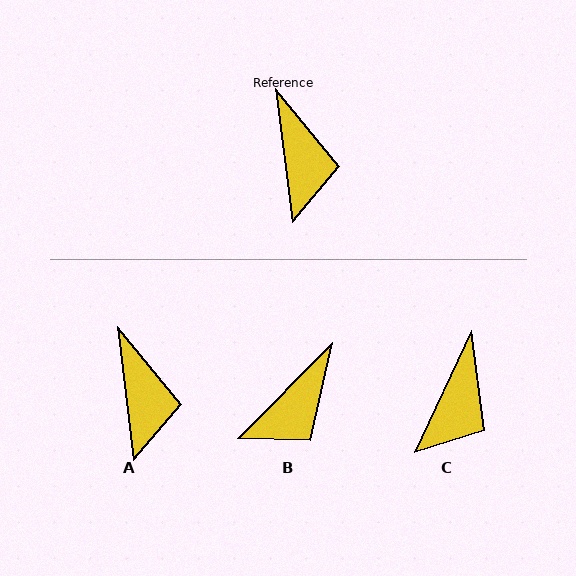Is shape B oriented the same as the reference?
No, it is off by about 52 degrees.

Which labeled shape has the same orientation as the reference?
A.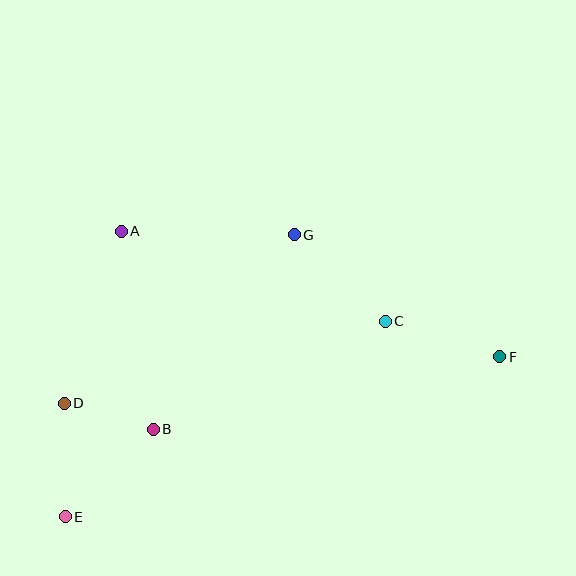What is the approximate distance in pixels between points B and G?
The distance between B and G is approximately 240 pixels.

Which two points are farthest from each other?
Points E and F are farthest from each other.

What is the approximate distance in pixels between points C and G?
The distance between C and G is approximately 125 pixels.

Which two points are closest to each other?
Points B and D are closest to each other.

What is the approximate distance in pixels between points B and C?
The distance between B and C is approximately 256 pixels.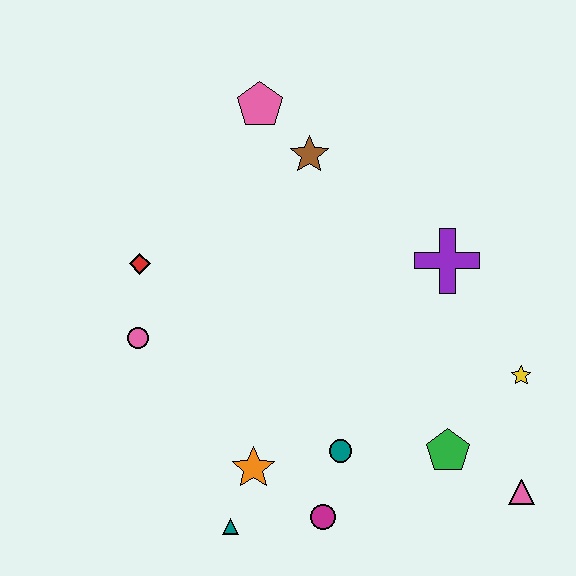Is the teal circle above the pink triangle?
Yes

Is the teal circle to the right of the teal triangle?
Yes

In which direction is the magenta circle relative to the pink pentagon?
The magenta circle is below the pink pentagon.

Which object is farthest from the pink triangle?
The pink pentagon is farthest from the pink triangle.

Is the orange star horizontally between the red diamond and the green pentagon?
Yes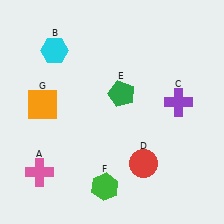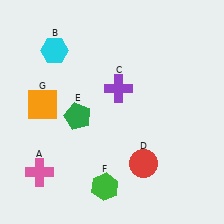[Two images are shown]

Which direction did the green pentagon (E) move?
The green pentagon (E) moved left.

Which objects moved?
The objects that moved are: the purple cross (C), the green pentagon (E).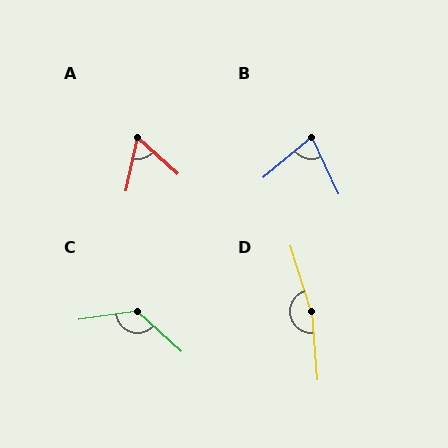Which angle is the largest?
D, at approximately 166 degrees.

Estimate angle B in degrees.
Approximately 75 degrees.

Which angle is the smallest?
A, at approximately 59 degrees.